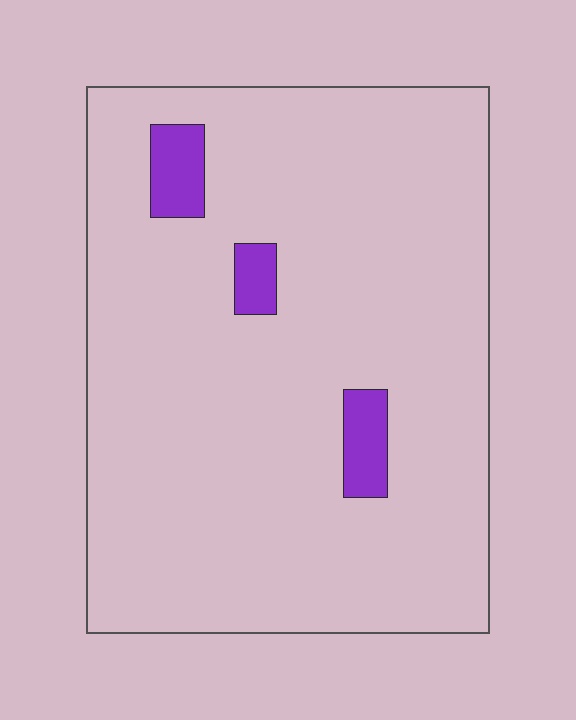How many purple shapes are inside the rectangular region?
3.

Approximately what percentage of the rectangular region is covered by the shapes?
Approximately 5%.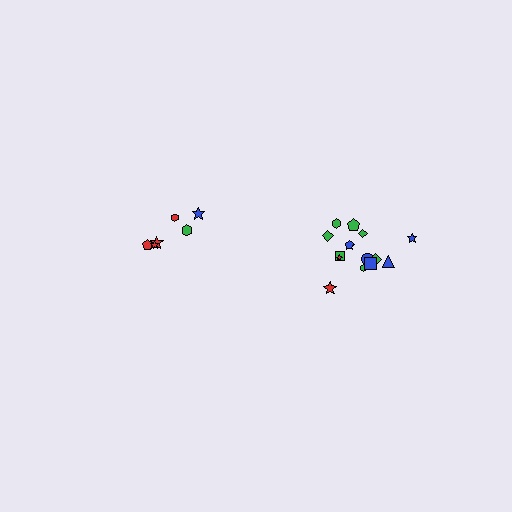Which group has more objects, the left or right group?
The right group.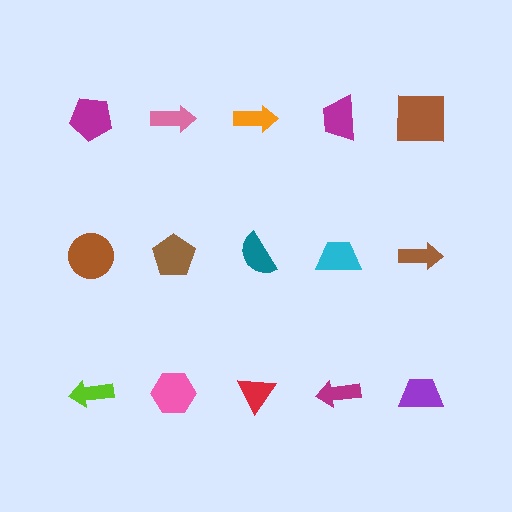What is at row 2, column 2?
A brown pentagon.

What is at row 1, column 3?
An orange arrow.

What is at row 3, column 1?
A lime arrow.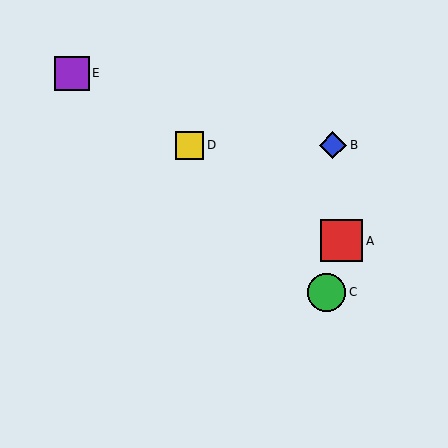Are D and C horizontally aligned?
No, D is at y≈145 and C is at y≈292.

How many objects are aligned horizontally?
2 objects (B, D) are aligned horizontally.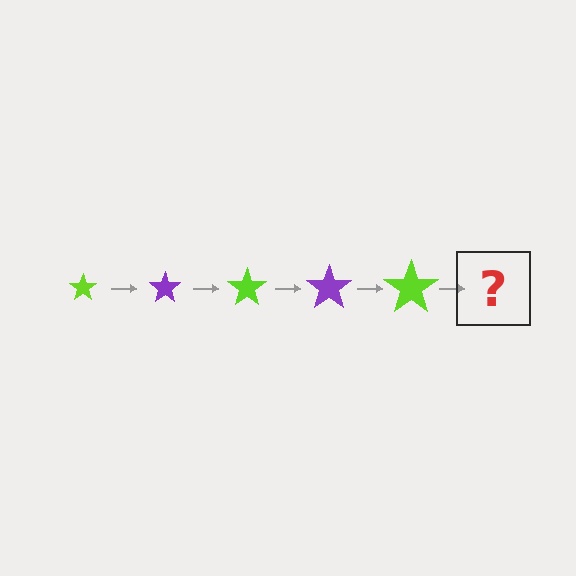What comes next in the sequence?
The next element should be a purple star, larger than the previous one.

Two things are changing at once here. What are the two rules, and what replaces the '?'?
The two rules are that the star grows larger each step and the color cycles through lime and purple. The '?' should be a purple star, larger than the previous one.